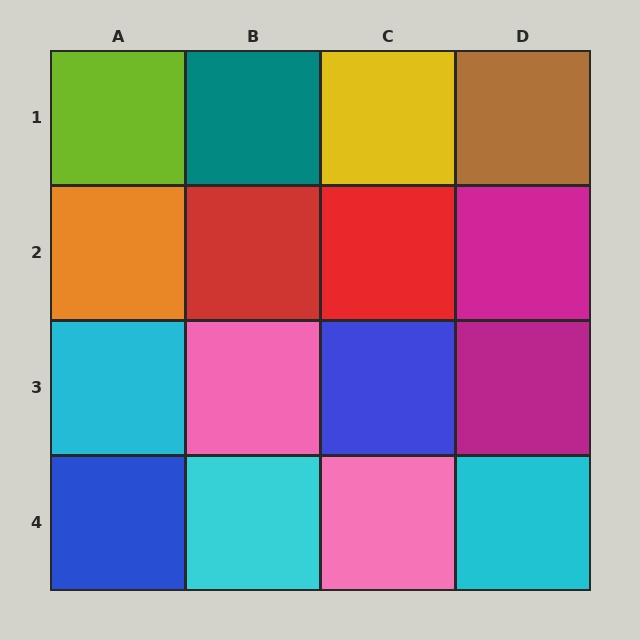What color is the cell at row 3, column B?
Pink.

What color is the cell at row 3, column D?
Magenta.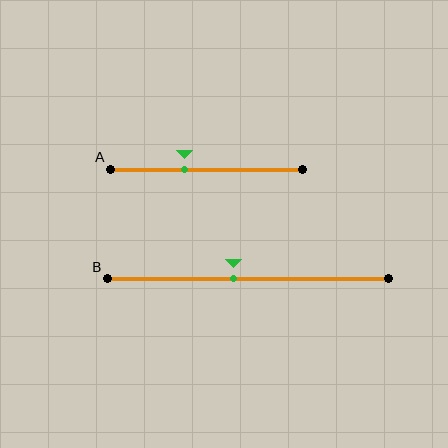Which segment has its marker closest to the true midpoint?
Segment B has its marker closest to the true midpoint.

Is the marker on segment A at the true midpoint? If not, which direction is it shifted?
No, the marker on segment A is shifted to the left by about 12% of the segment length.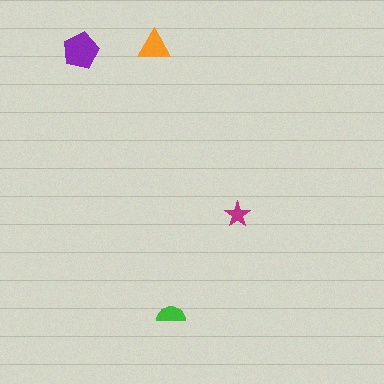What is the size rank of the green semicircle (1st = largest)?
3rd.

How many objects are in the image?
There are 4 objects in the image.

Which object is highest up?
The orange triangle is topmost.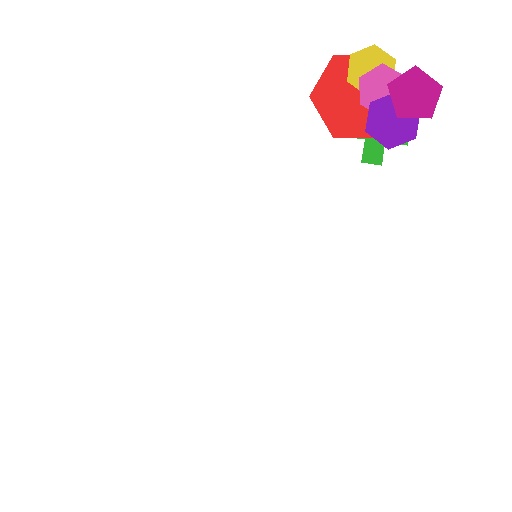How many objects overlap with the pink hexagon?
5 objects overlap with the pink hexagon.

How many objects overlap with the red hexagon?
5 objects overlap with the red hexagon.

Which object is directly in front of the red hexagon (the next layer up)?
The yellow hexagon is directly in front of the red hexagon.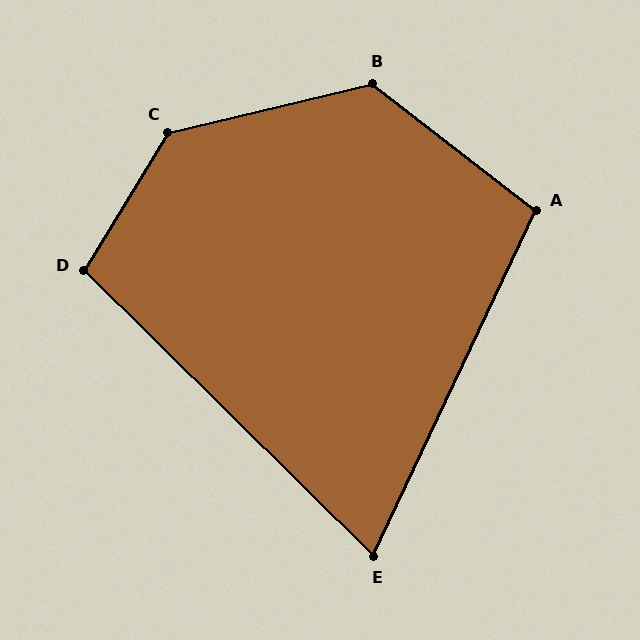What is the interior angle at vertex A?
Approximately 103 degrees (obtuse).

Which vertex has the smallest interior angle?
E, at approximately 71 degrees.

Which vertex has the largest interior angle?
C, at approximately 135 degrees.